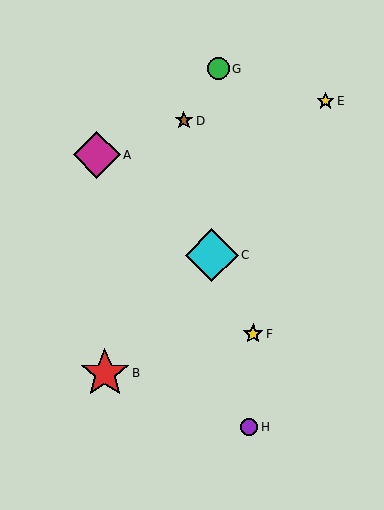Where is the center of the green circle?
The center of the green circle is at (219, 69).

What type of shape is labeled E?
Shape E is a yellow star.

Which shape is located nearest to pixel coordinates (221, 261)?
The cyan diamond (labeled C) at (212, 255) is nearest to that location.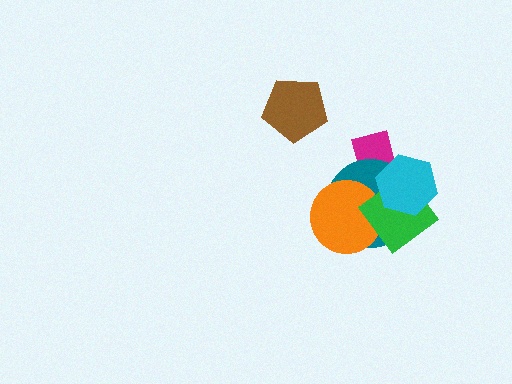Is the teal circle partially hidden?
Yes, it is partially covered by another shape.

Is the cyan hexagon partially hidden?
No, no other shape covers it.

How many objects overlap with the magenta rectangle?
2 objects overlap with the magenta rectangle.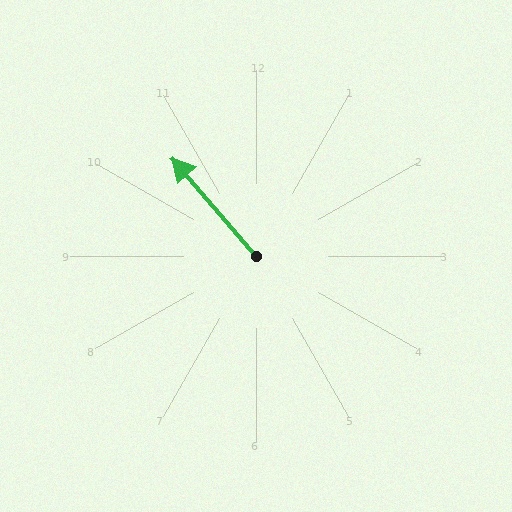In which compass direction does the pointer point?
Northwest.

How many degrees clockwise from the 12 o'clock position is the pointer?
Approximately 319 degrees.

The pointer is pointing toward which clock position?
Roughly 11 o'clock.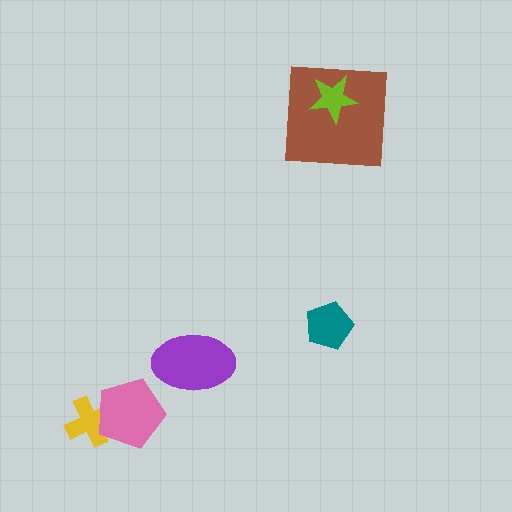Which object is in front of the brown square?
The lime star is in front of the brown square.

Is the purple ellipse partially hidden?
No, no other shape covers it.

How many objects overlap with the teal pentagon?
0 objects overlap with the teal pentagon.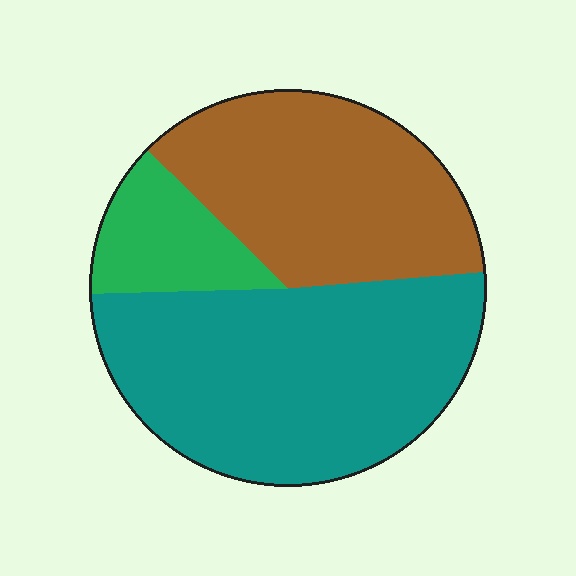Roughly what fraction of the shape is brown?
Brown covers 36% of the shape.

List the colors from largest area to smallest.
From largest to smallest: teal, brown, green.